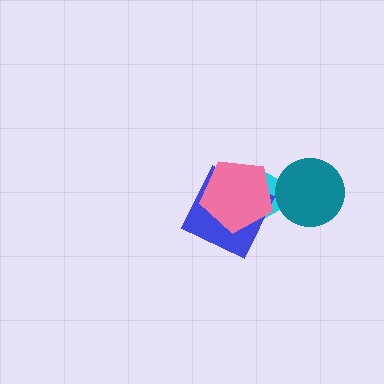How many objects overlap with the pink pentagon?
2 objects overlap with the pink pentagon.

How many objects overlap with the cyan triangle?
3 objects overlap with the cyan triangle.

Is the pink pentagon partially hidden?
No, no other shape covers it.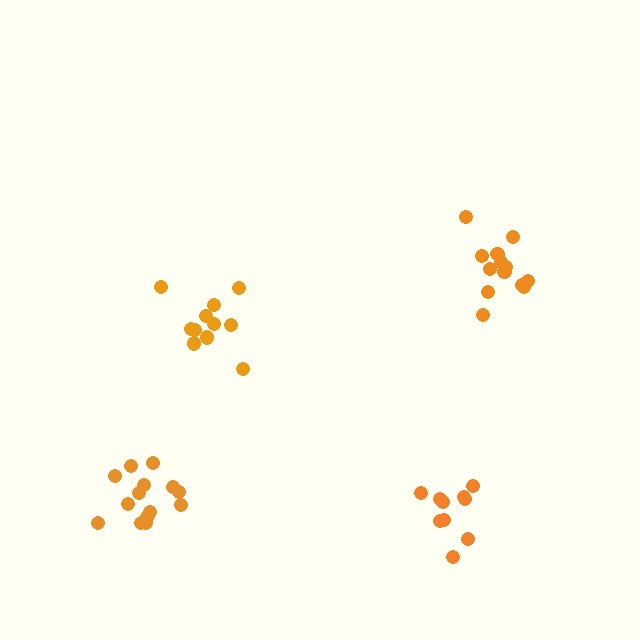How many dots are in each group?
Group 1: 15 dots, Group 2: 11 dots, Group 3: 14 dots, Group 4: 10 dots (50 total).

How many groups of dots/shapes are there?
There are 4 groups.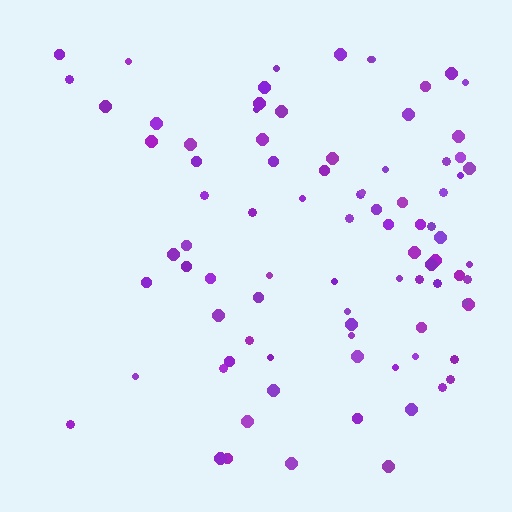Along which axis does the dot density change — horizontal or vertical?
Horizontal.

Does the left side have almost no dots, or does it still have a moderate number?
Still a moderate number, just noticeably fewer than the right.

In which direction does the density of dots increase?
From left to right, with the right side densest.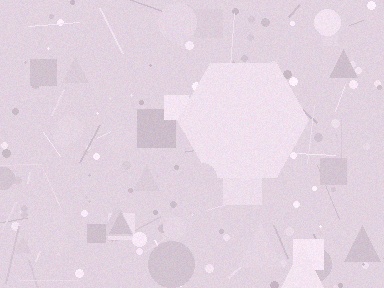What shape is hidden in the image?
A hexagon is hidden in the image.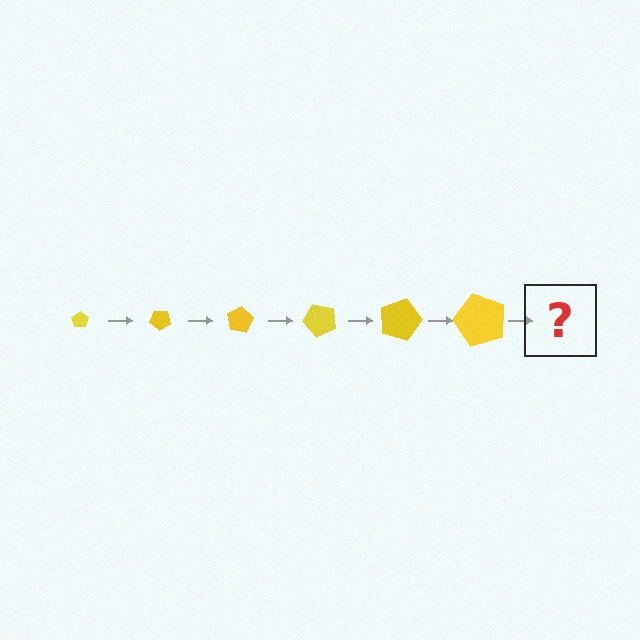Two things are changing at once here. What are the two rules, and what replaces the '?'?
The two rules are that the pentagon grows larger each step and it rotates 40 degrees each step. The '?' should be a pentagon, larger than the previous one and rotated 240 degrees from the start.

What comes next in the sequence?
The next element should be a pentagon, larger than the previous one and rotated 240 degrees from the start.